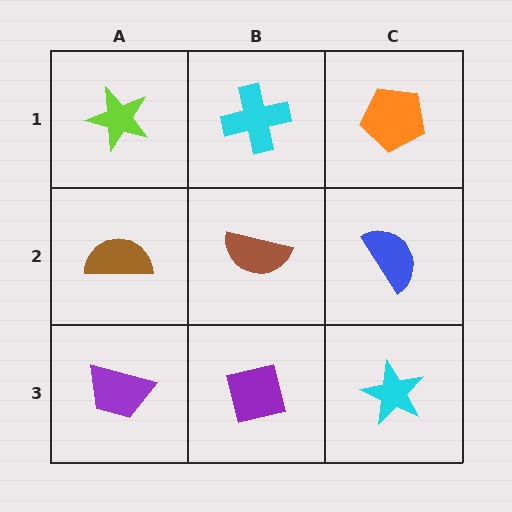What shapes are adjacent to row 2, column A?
A lime star (row 1, column A), a purple trapezoid (row 3, column A), a brown semicircle (row 2, column B).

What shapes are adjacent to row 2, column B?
A cyan cross (row 1, column B), a purple square (row 3, column B), a brown semicircle (row 2, column A), a blue semicircle (row 2, column C).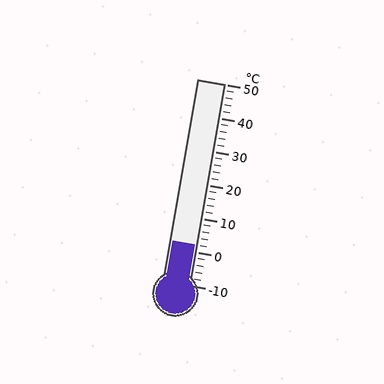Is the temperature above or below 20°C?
The temperature is below 20°C.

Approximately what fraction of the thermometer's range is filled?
The thermometer is filled to approximately 20% of its range.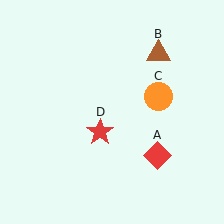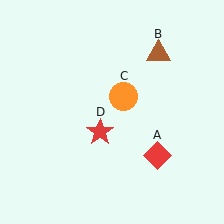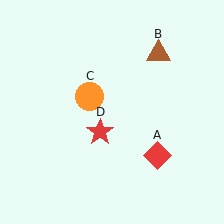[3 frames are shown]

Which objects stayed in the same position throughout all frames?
Red diamond (object A) and brown triangle (object B) and red star (object D) remained stationary.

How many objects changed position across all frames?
1 object changed position: orange circle (object C).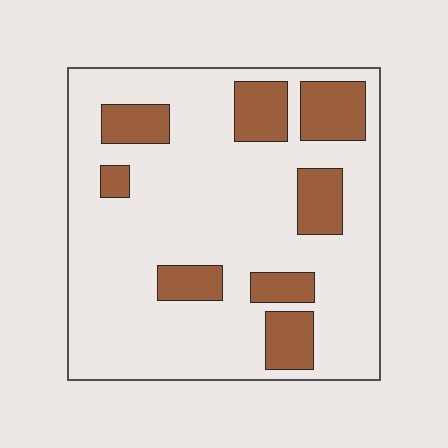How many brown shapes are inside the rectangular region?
8.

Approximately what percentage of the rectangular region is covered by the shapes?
Approximately 20%.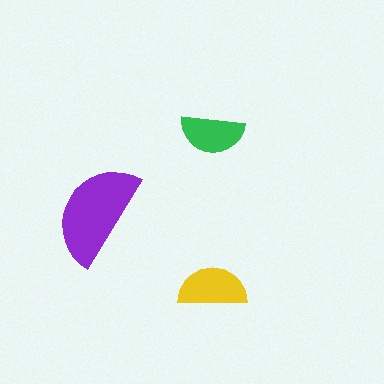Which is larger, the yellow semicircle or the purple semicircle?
The purple one.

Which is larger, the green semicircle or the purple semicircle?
The purple one.